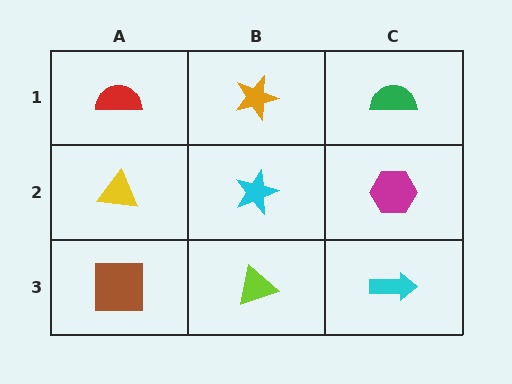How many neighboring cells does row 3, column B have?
3.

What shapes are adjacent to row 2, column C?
A green semicircle (row 1, column C), a cyan arrow (row 3, column C), a cyan star (row 2, column B).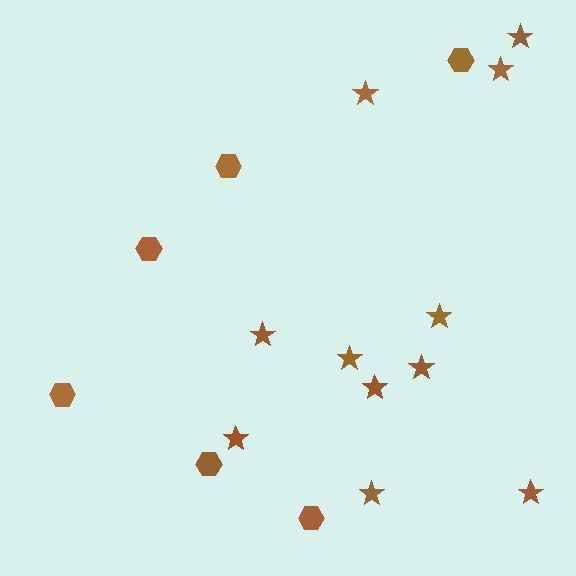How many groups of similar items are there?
There are 2 groups: one group of hexagons (6) and one group of stars (11).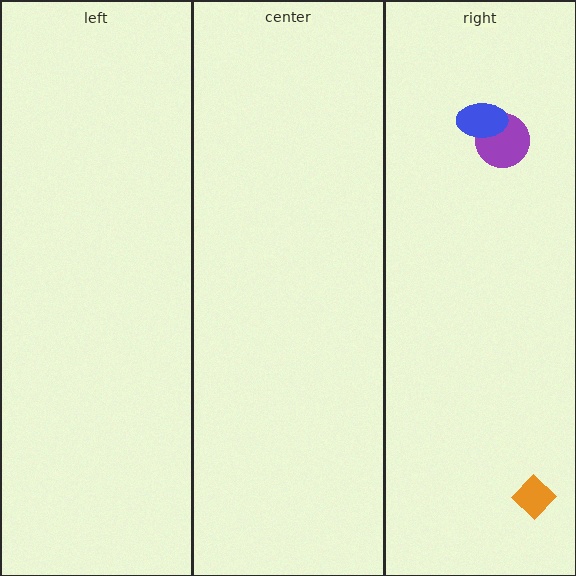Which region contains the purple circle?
The right region.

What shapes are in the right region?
The orange diamond, the purple circle, the blue ellipse.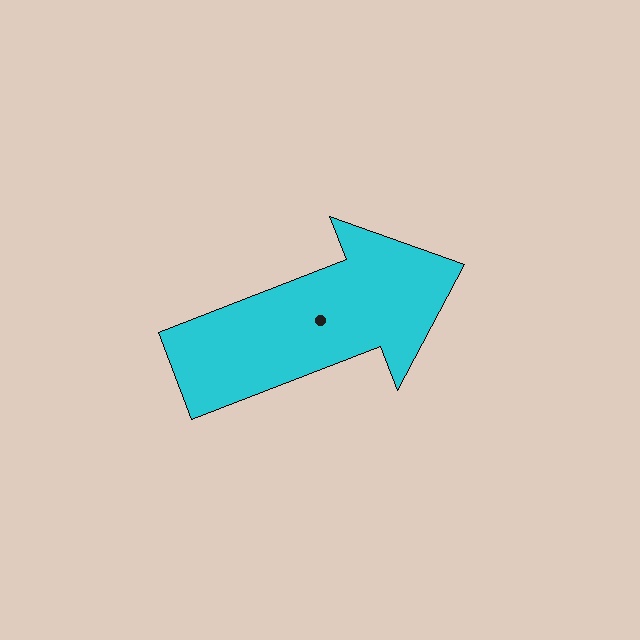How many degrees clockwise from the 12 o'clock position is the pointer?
Approximately 69 degrees.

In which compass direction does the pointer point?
East.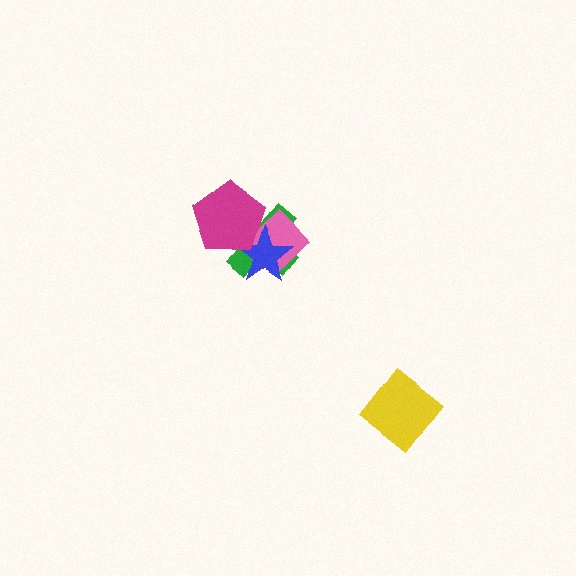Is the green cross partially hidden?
Yes, it is partially covered by another shape.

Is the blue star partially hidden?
Yes, it is partially covered by another shape.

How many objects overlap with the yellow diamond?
0 objects overlap with the yellow diamond.